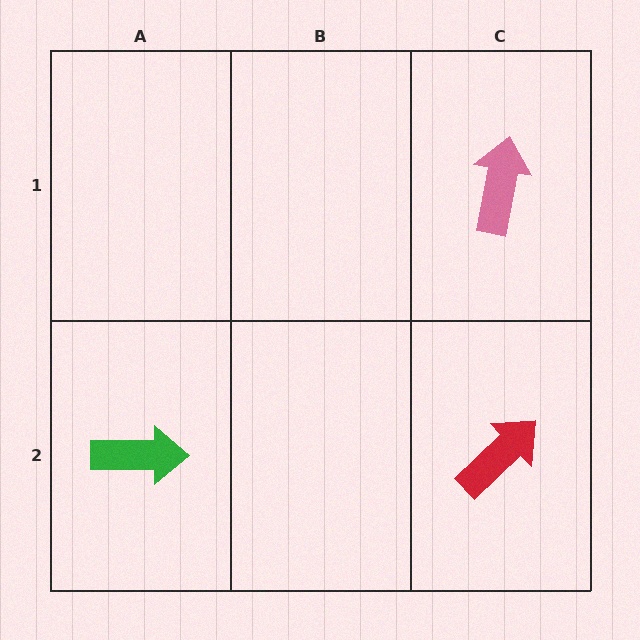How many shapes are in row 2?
2 shapes.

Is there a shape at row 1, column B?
No, that cell is empty.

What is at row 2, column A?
A green arrow.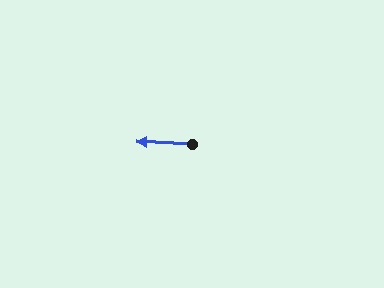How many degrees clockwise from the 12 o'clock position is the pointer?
Approximately 273 degrees.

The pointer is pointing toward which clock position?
Roughly 9 o'clock.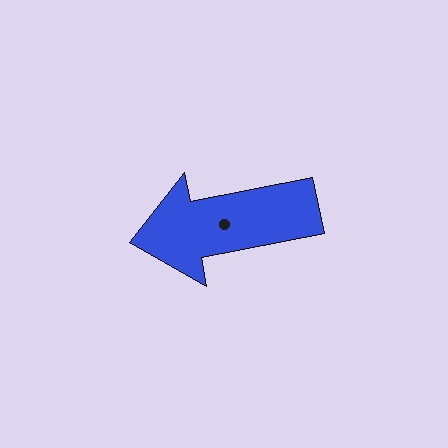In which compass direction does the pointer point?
West.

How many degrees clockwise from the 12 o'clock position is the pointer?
Approximately 259 degrees.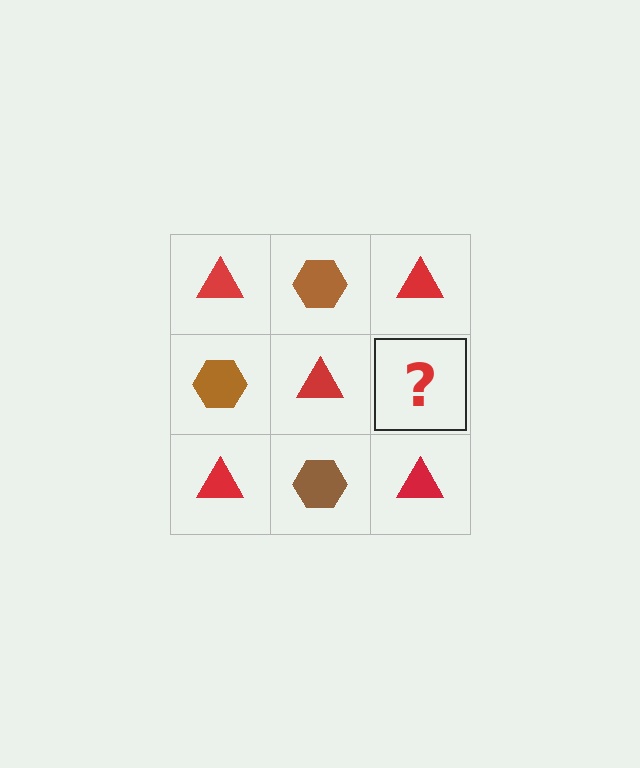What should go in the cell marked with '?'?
The missing cell should contain a brown hexagon.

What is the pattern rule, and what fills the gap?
The rule is that it alternates red triangle and brown hexagon in a checkerboard pattern. The gap should be filled with a brown hexagon.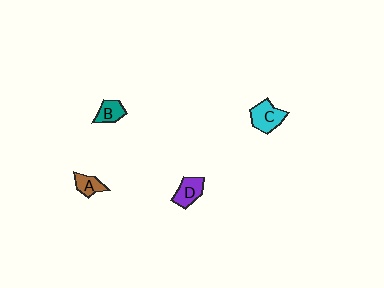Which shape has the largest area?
Shape C (cyan).